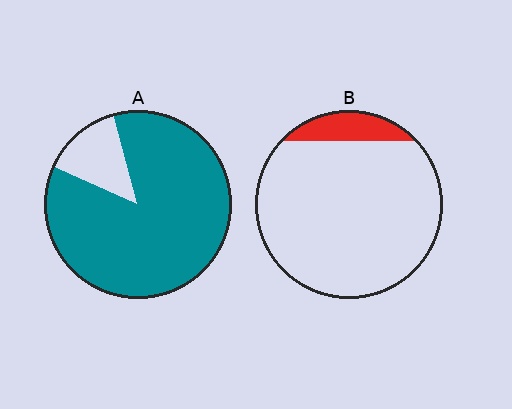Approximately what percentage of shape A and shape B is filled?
A is approximately 85% and B is approximately 10%.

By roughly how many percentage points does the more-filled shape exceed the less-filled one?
By roughly 75 percentage points (A over B).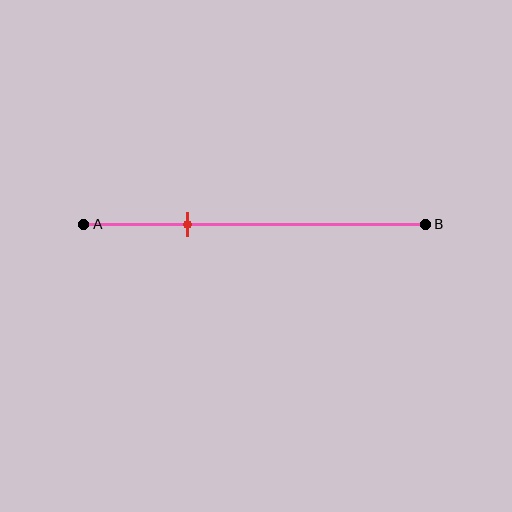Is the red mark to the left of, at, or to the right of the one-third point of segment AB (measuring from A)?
The red mark is approximately at the one-third point of segment AB.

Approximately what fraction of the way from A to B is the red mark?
The red mark is approximately 30% of the way from A to B.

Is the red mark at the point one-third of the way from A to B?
Yes, the mark is approximately at the one-third point.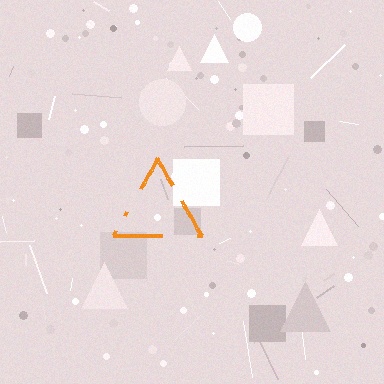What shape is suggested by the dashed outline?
The dashed outline suggests a triangle.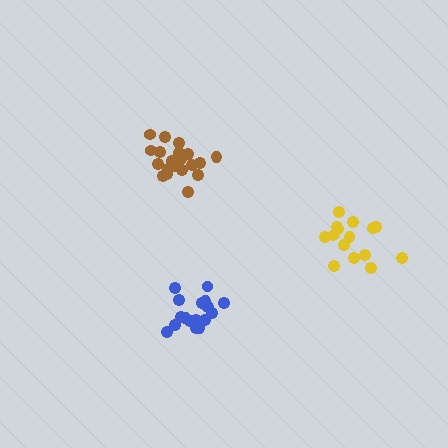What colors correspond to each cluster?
The clusters are colored: yellow, blue, brown.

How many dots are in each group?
Group 1: 15 dots, Group 2: 19 dots, Group 3: 20 dots (54 total).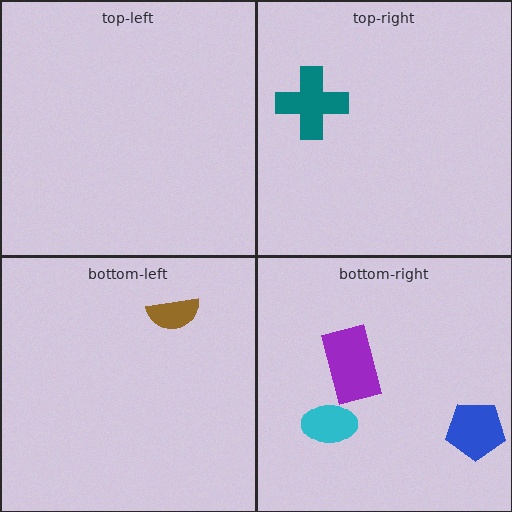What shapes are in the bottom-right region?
The purple rectangle, the blue pentagon, the cyan ellipse.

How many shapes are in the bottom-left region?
1.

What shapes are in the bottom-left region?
The brown semicircle.